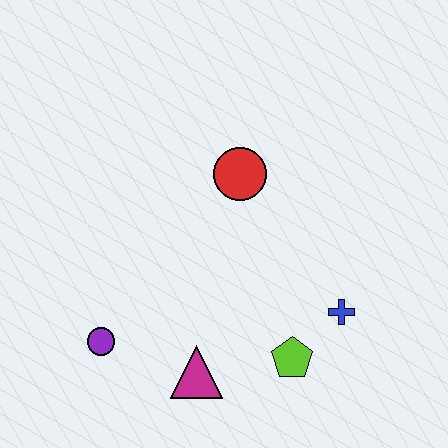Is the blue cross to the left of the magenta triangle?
No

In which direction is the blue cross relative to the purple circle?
The blue cross is to the right of the purple circle.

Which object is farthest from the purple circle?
The blue cross is farthest from the purple circle.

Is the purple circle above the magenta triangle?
Yes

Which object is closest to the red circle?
The blue cross is closest to the red circle.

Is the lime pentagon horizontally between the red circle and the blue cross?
Yes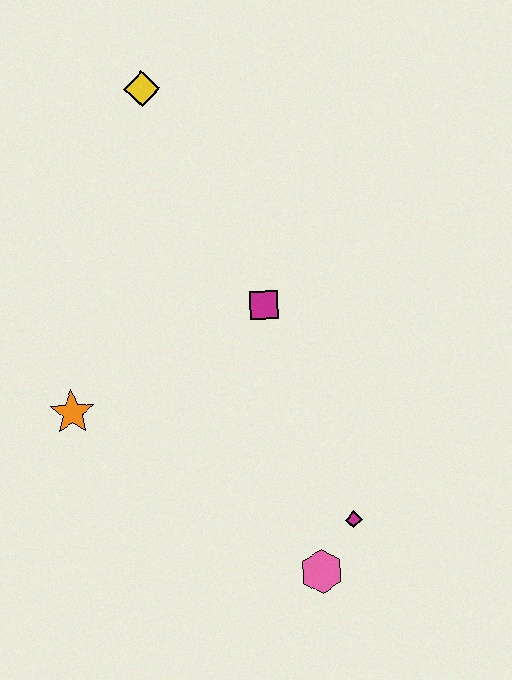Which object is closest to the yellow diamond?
The magenta square is closest to the yellow diamond.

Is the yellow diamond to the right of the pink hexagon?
No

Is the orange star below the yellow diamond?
Yes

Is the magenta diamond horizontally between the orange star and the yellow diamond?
No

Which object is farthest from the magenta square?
The pink hexagon is farthest from the magenta square.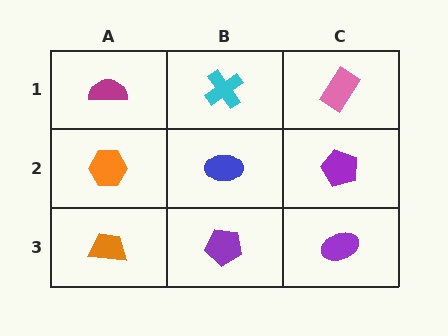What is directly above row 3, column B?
A blue ellipse.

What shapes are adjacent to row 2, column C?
A pink rectangle (row 1, column C), a purple ellipse (row 3, column C), a blue ellipse (row 2, column B).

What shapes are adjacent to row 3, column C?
A purple pentagon (row 2, column C), a purple pentagon (row 3, column B).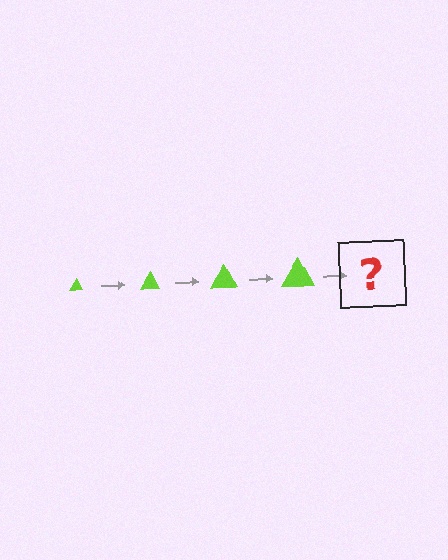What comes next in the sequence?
The next element should be a lime triangle, larger than the previous one.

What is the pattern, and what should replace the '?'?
The pattern is that the triangle gets progressively larger each step. The '?' should be a lime triangle, larger than the previous one.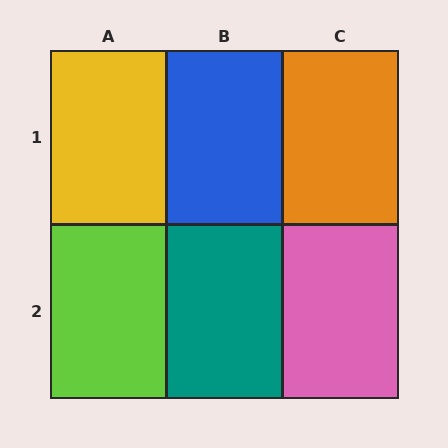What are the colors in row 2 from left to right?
Lime, teal, pink.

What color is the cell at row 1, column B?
Blue.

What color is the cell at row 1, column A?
Yellow.